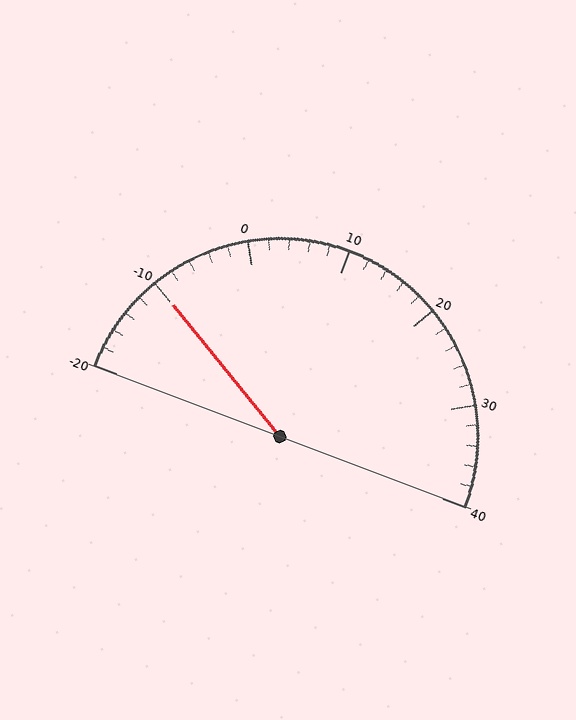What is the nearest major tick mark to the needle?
The nearest major tick mark is -10.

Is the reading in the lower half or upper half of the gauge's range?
The reading is in the lower half of the range (-20 to 40).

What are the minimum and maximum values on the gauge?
The gauge ranges from -20 to 40.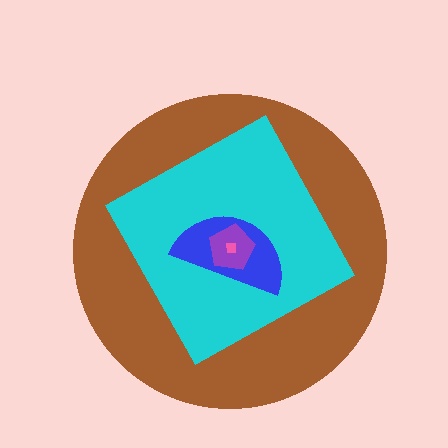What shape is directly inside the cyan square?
The blue semicircle.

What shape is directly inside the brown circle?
The cyan square.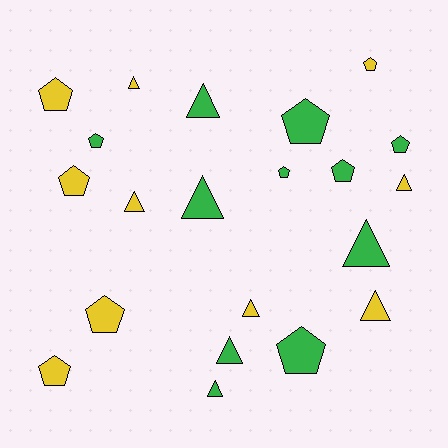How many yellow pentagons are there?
There are 5 yellow pentagons.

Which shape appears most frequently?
Pentagon, with 11 objects.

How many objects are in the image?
There are 21 objects.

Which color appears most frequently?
Green, with 11 objects.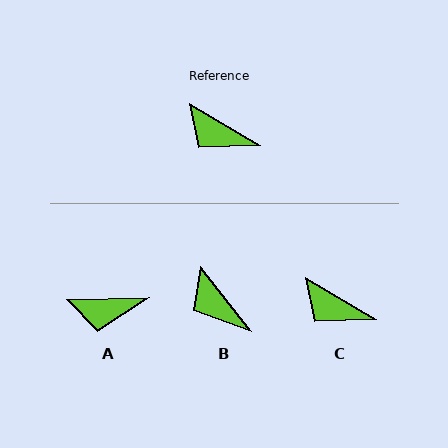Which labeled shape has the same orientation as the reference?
C.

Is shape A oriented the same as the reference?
No, it is off by about 32 degrees.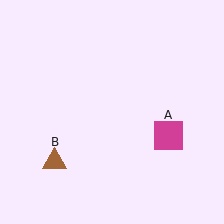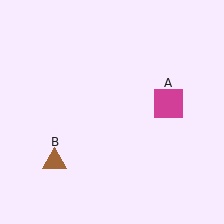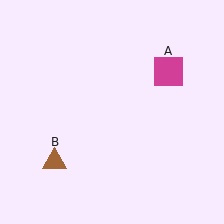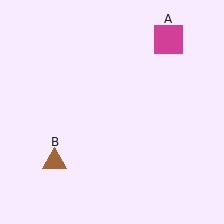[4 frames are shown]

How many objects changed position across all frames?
1 object changed position: magenta square (object A).